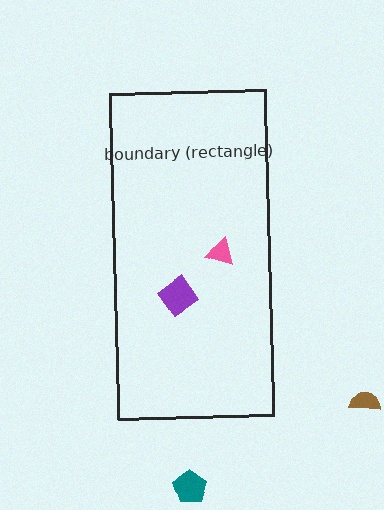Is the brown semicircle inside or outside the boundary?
Outside.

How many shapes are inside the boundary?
2 inside, 2 outside.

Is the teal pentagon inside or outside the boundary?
Outside.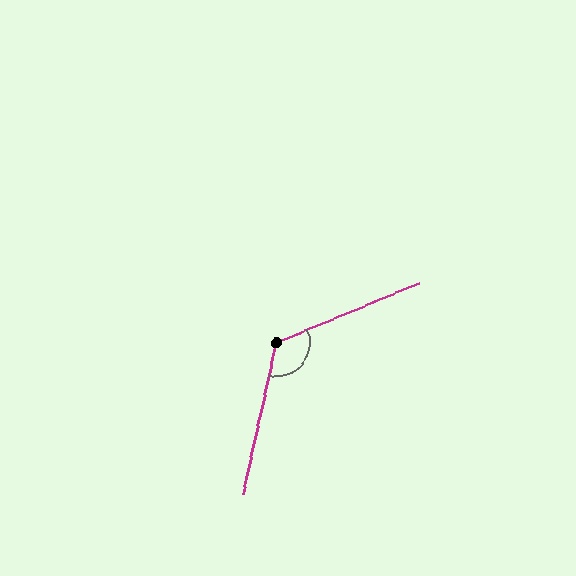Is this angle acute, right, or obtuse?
It is obtuse.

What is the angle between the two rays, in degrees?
Approximately 125 degrees.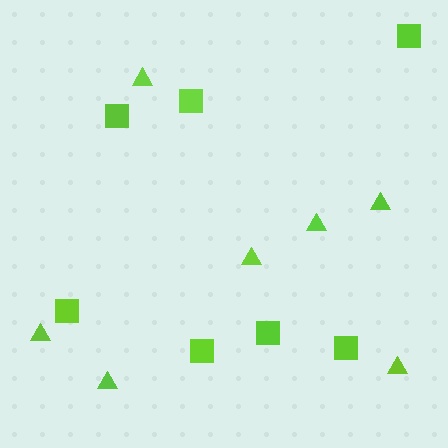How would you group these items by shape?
There are 2 groups: one group of triangles (7) and one group of squares (7).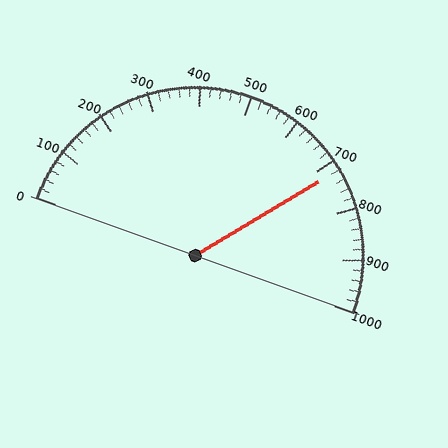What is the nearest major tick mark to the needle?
The nearest major tick mark is 700.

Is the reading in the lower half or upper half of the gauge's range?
The reading is in the upper half of the range (0 to 1000).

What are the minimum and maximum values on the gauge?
The gauge ranges from 0 to 1000.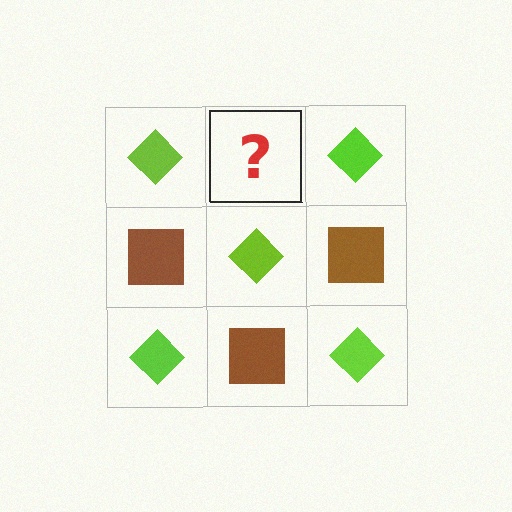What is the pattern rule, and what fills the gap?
The rule is that it alternates lime diamond and brown square in a checkerboard pattern. The gap should be filled with a brown square.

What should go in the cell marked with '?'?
The missing cell should contain a brown square.